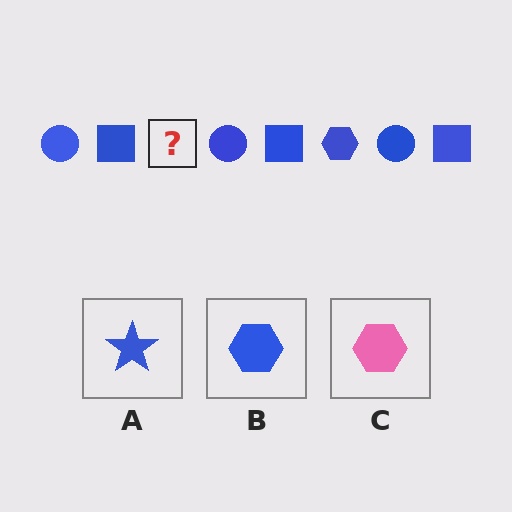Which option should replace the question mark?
Option B.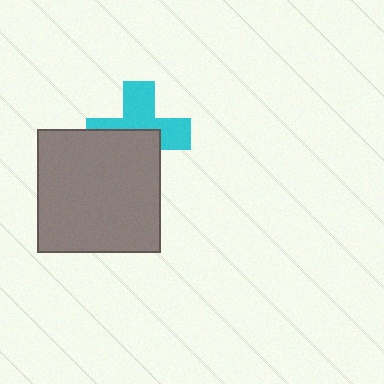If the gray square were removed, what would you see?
You would see the complete cyan cross.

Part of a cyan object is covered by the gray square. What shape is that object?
It is a cross.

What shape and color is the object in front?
The object in front is a gray square.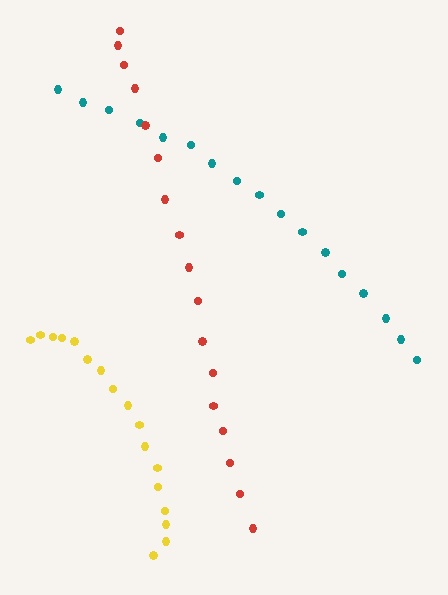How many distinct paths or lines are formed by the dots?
There are 3 distinct paths.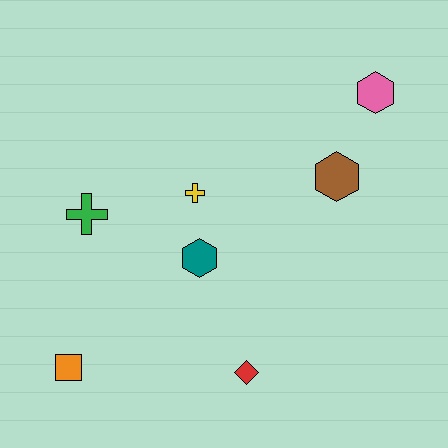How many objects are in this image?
There are 7 objects.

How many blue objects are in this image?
There are no blue objects.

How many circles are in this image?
There are no circles.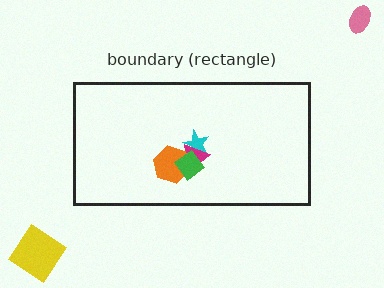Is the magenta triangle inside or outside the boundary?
Inside.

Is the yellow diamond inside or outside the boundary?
Outside.